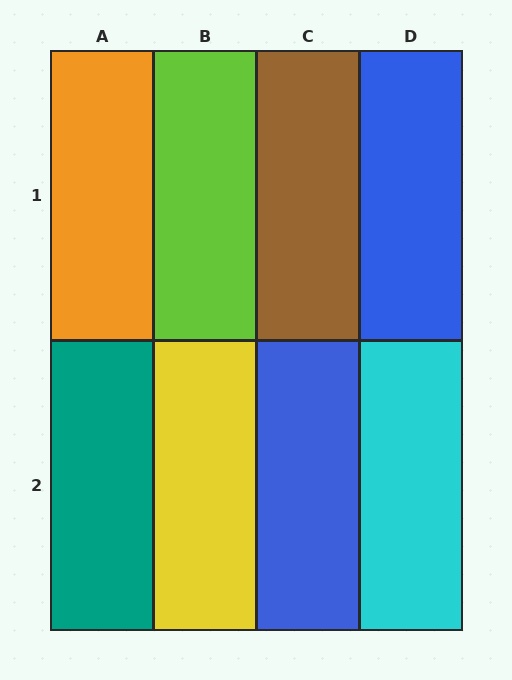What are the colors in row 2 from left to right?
Teal, yellow, blue, cyan.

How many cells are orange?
1 cell is orange.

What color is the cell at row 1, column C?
Brown.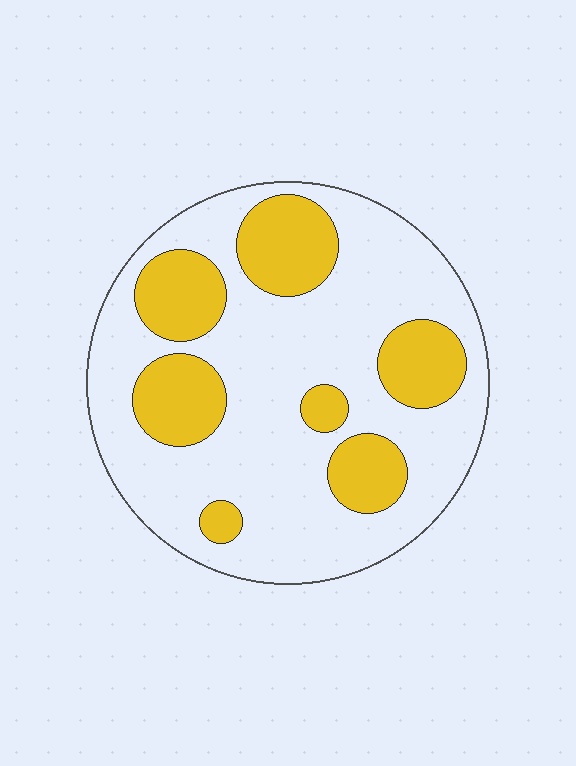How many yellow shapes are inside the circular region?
7.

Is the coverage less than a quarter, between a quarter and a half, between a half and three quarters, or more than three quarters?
Between a quarter and a half.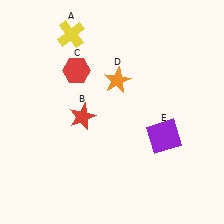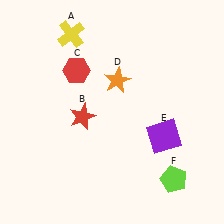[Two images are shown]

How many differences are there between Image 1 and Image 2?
There is 1 difference between the two images.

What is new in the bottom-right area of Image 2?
A lime pentagon (F) was added in the bottom-right area of Image 2.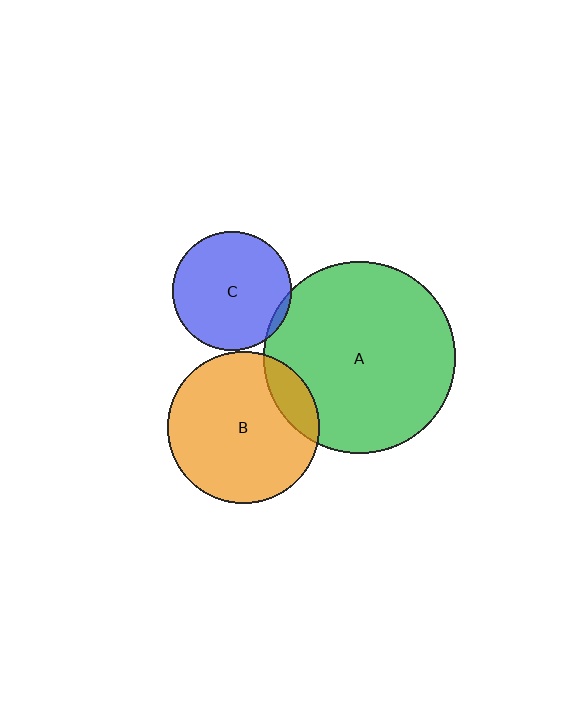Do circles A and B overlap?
Yes.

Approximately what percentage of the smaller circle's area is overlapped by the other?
Approximately 15%.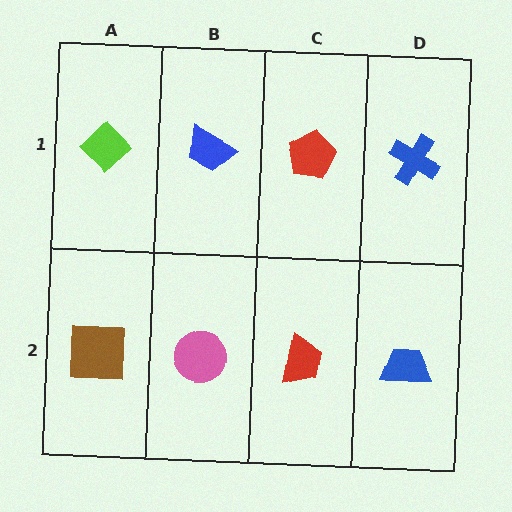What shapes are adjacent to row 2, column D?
A blue cross (row 1, column D), a red trapezoid (row 2, column C).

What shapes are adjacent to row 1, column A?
A brown square (row 2, column A), a blue trapezoid (row 1, column B).